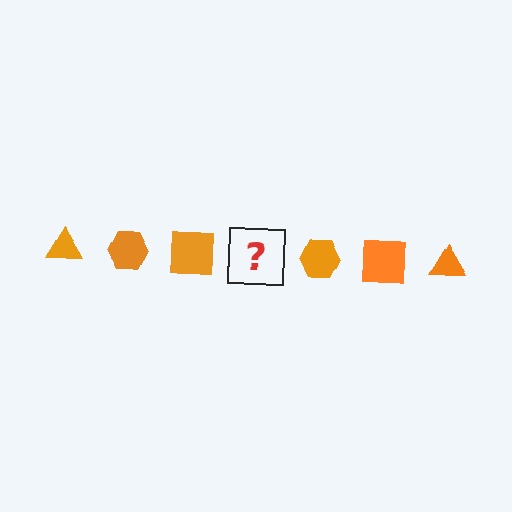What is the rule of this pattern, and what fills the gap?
The rule is that the pattern cycles through triangle, hexagon, square shapes in orange. The gap should be filled with an orange triangle.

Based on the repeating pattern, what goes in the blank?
The blank should be an orange triangle.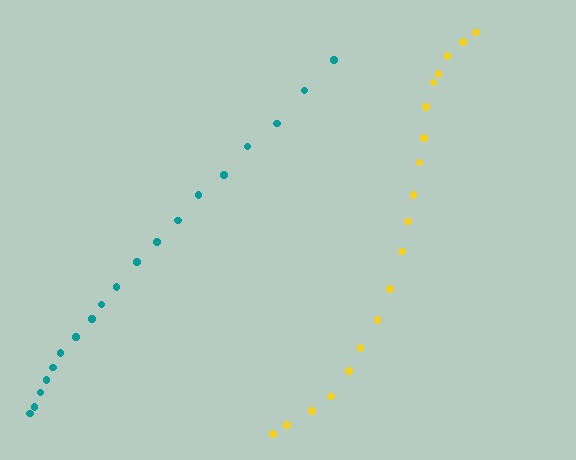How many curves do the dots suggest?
There are 2 distinct paths.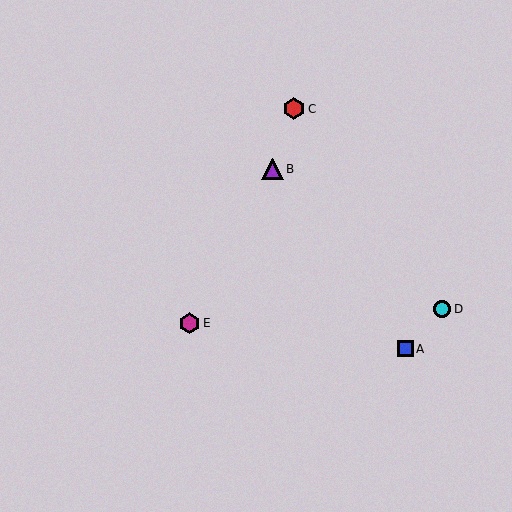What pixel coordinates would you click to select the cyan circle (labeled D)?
Click at (442, 309) to select the cyan circle D.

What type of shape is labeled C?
Shape C is a red hexagon.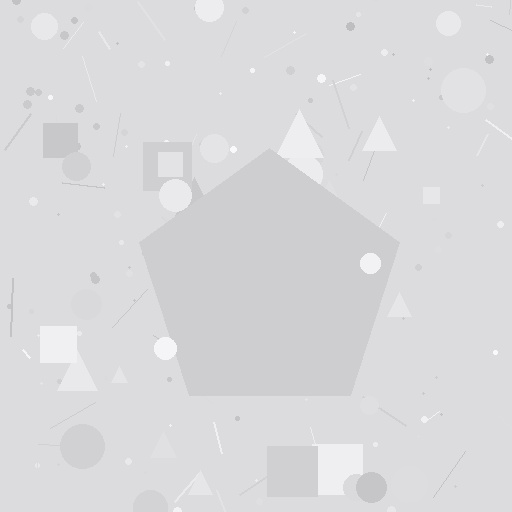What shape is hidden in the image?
A pentagon is hidden in the image.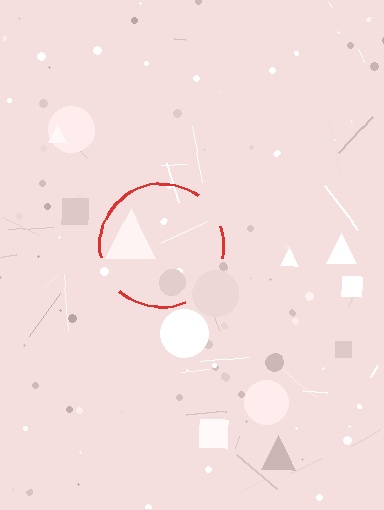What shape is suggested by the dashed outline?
The dashed outline suggests a circle.